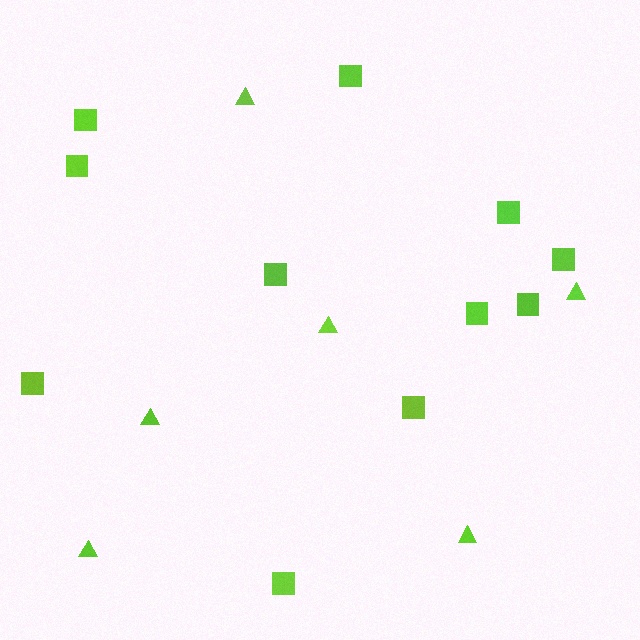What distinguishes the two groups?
There are 2 groups: one group of squares (11) and one group of triangles (6).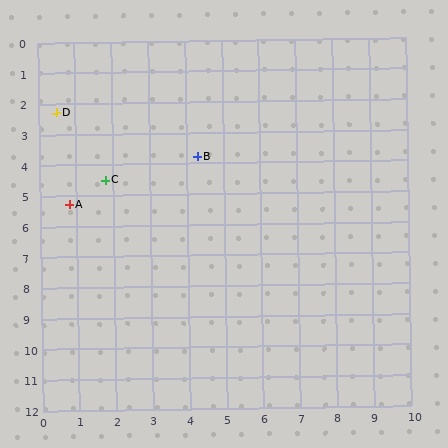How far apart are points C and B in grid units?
Points C and B are about 2.6 grid units apart.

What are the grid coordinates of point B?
Point B is at approximately (4.3, 3.8).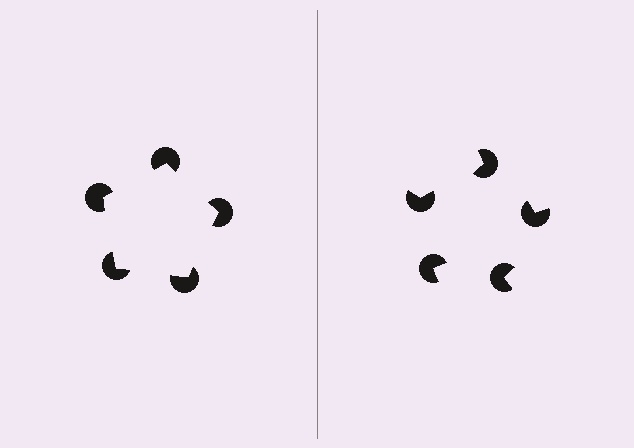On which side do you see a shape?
An illusory pentagon appears on the left side. On the right side the wedge cuts are rotated, so no coherent shape forms.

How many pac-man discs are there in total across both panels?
10 — 5 on each side.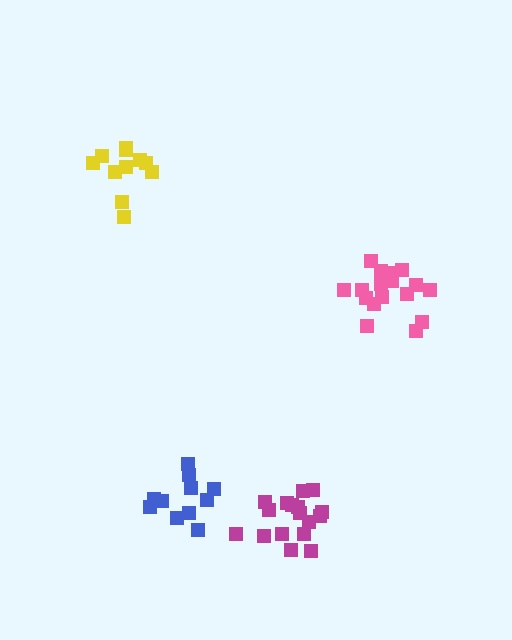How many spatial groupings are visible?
There are 4 spatial groupings.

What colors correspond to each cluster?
The clusters are colored: yellow, blue, magenta, pink.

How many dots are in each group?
Group 1: 11 dots, Group 2: 11 dots, Group 3: 17 dots, Group 4: 17 dots (56 total).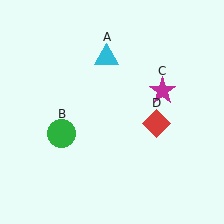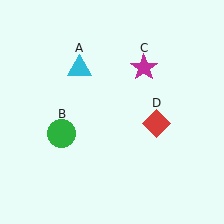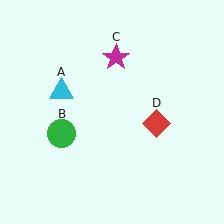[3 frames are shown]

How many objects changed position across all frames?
2 objects changed position: cyan triangle (object A), magenta star (object C).